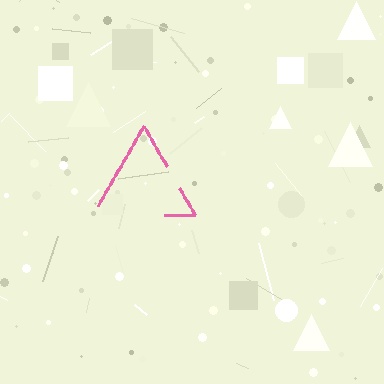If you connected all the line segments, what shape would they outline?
They would outline a triangle.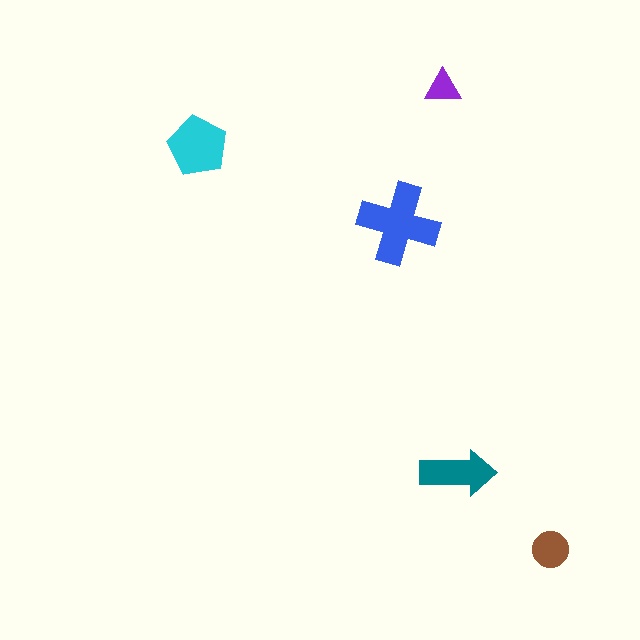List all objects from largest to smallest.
The blue cross, the cyan pentagon, the teal arrow, the brown circle, the purple triangle.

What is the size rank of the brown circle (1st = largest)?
4th.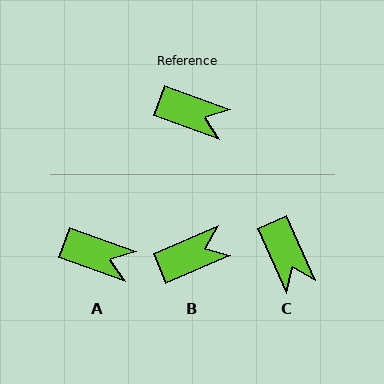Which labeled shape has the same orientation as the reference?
A.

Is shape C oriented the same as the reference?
No, it is off by about 46 degrees.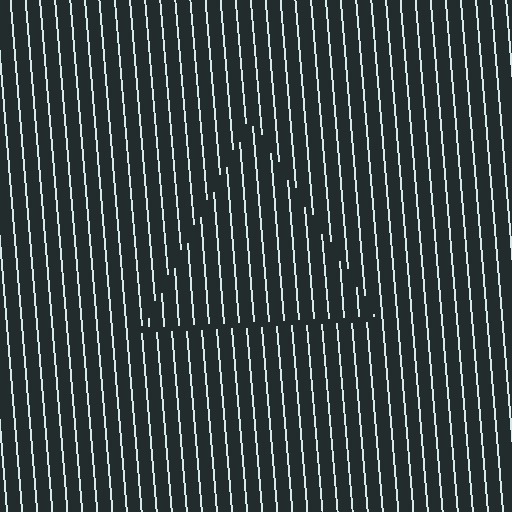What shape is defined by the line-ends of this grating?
An illusory triangle. The interior of the shape contains the same grating, shifted by half a period — the contour is defined by the phase discontinuity where line-ends from the inner and outer gratings abut.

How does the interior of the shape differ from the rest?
The interior of the shape contains the same grating, shifted by half a period — the contour is defined by the phase discontinuity where line-ends from the inner and outer gratings abut.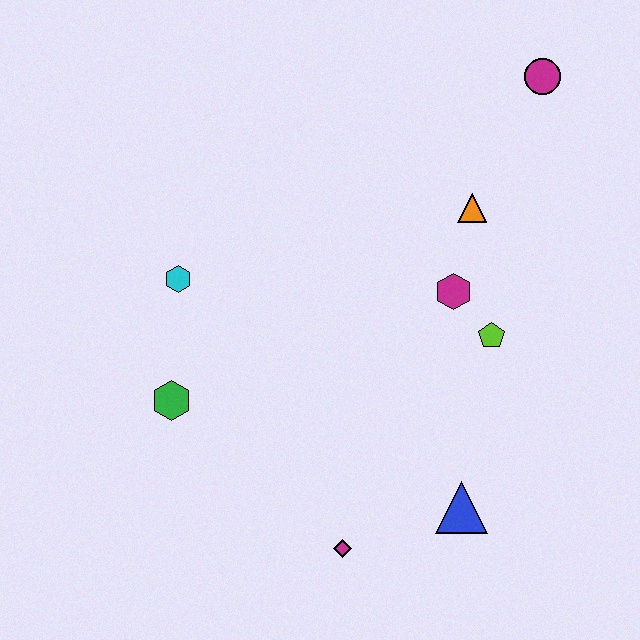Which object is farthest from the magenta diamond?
The magenta circle is farthest from the magenta diamond.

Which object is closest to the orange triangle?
The magenta hexagon is closest to the orange triangle.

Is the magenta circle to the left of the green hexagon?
No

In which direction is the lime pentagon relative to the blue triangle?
The lime pentagon is above the blue triangle.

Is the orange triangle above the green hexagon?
Yes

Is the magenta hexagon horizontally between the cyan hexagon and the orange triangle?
Yes